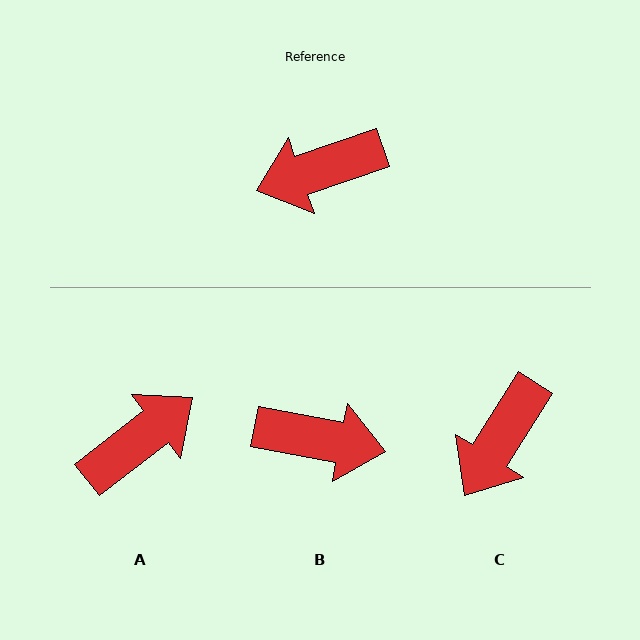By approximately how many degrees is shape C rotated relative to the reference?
Approximately 39 degrees counter-clockwise.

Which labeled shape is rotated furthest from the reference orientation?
A, about 161 degrees away.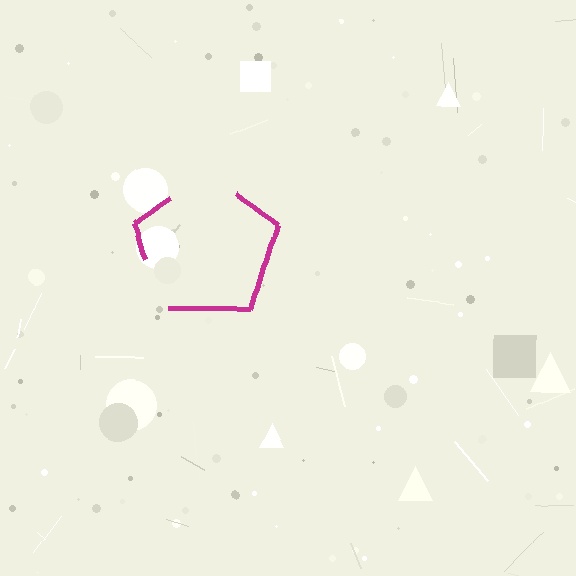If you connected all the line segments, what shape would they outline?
They would outline a pentagon.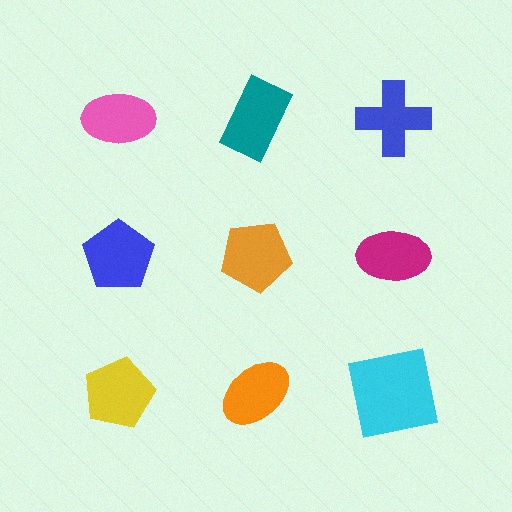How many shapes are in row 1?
3 shapes.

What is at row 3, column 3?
A cyan square.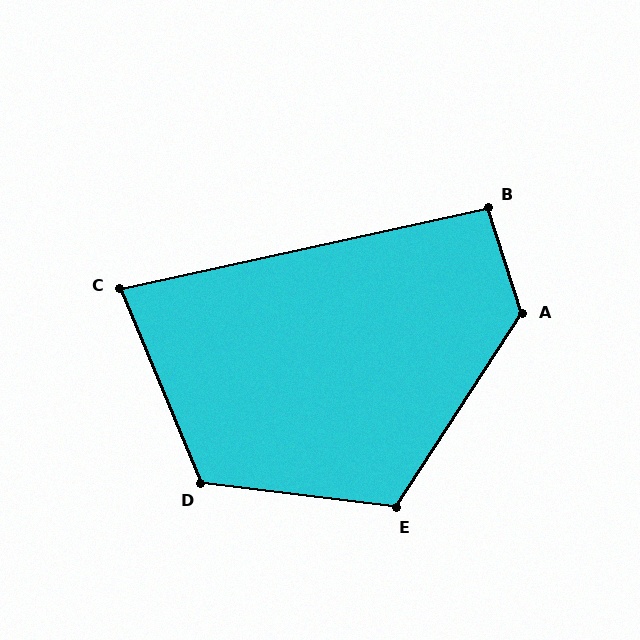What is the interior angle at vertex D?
Approximately 119 degrees (obtuse).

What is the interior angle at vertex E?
Approximately 116 degrees (obtuse).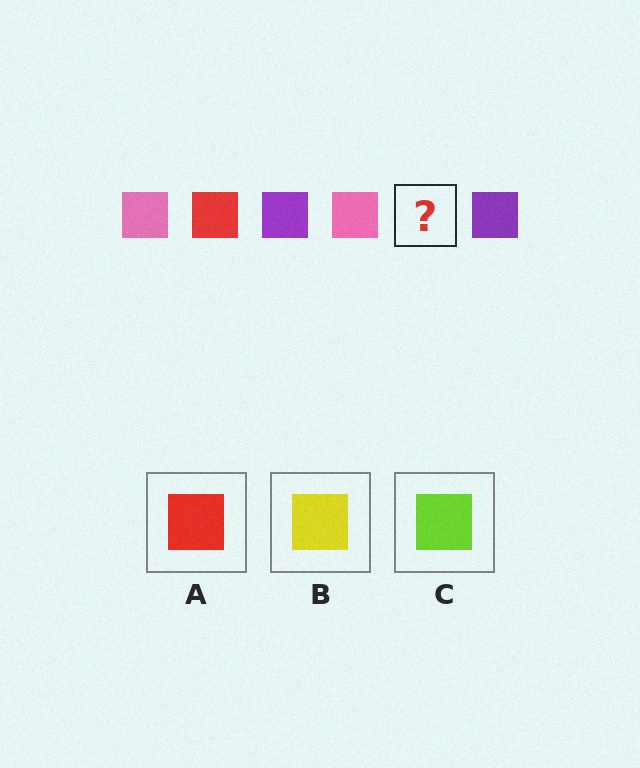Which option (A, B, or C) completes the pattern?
A.